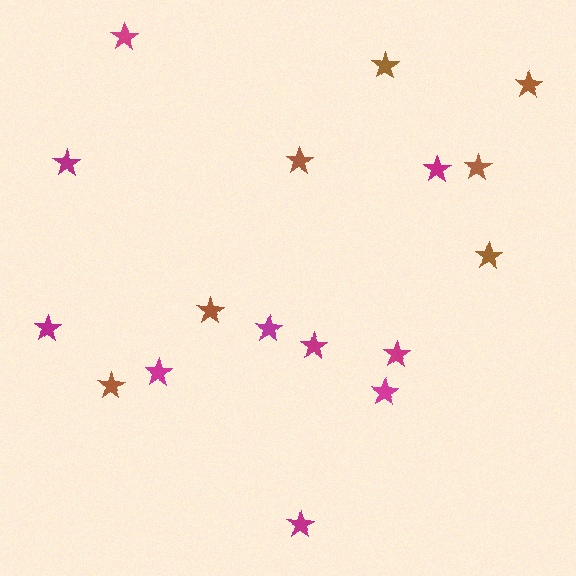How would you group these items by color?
There are 2 groups: one group of brown stars (7) and one group of magenta stars (10).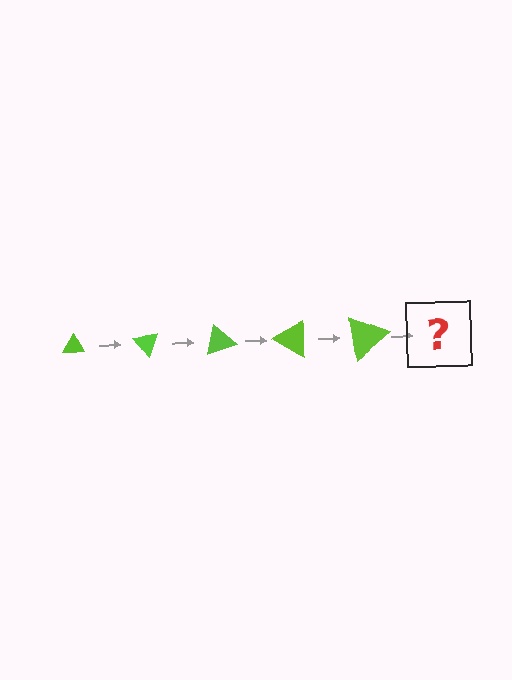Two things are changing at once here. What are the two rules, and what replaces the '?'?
The two rules are that the triangle grows larger each step and it rotates 50 degrees each step. The '?' should be a triangle, larger than the previous one and rotated 250 degrees from the start.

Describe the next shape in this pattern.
It should be a triangle, larger than the previous one and rotated 250 degrees from the start.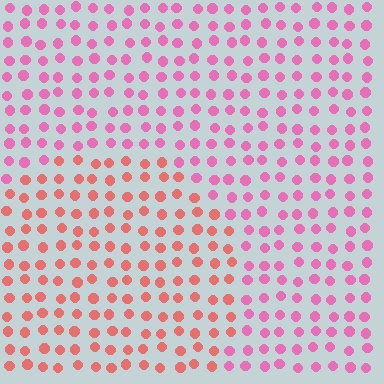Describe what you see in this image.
The image is filled with small pink elements in a uniform arrangement. A circle-shaped region is visible where the elements are tinted to a slightly different hue, forming a subtle color boundary.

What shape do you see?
I see a circle.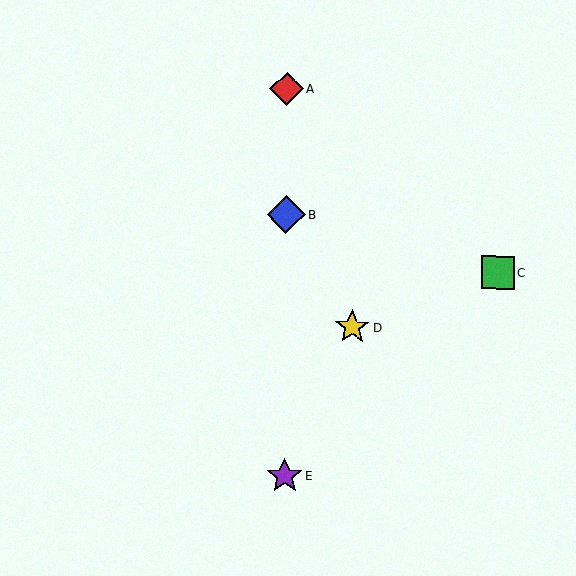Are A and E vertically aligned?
Yes, both are at x≈287.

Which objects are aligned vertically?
Objects A, B, E are aligned vertically.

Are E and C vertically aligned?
No, E is at x≈284 and C is at x≈498.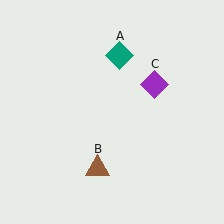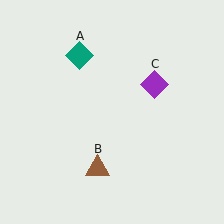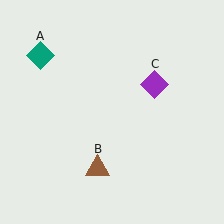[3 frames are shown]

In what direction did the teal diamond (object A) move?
The teal diamond (object A) moved left.